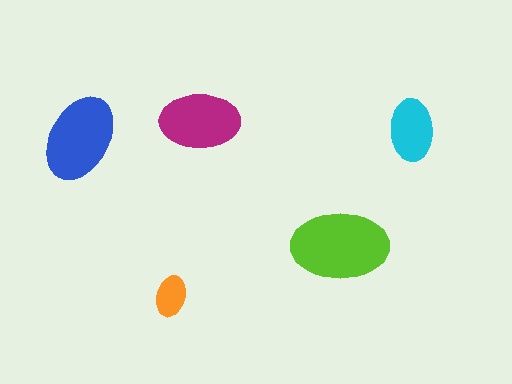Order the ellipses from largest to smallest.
the lime one, the blue one, the magenta one, the cyan one, the orange one.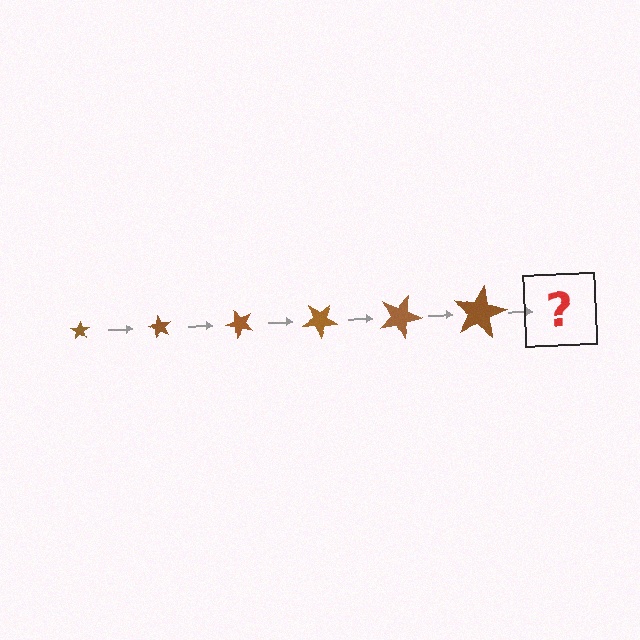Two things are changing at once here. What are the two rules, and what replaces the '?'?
The two rules are that the star grows larger each step and it rotates 60 degrees each step. The '?' should be a star, larger than the previous one and rotated 360 degrees from the start.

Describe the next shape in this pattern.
It should be a star, larger than the previous one and rotated 360 degrees from the start.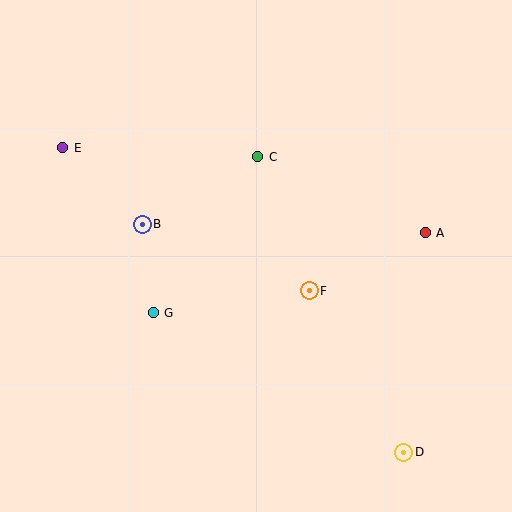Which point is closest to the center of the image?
Point F at (309, 291) is closest to the center.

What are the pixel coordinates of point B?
Point B is at (142, 224).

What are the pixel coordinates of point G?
Point G is at (153, 313).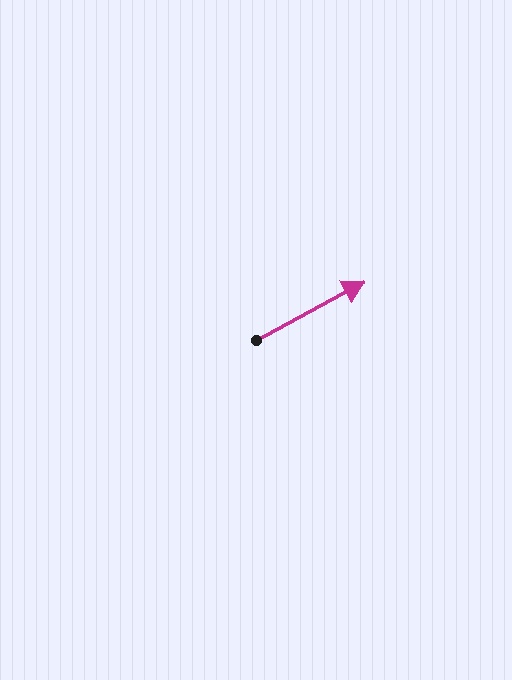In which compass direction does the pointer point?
Northeast.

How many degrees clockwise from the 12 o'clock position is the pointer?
Approximately 62 degrees.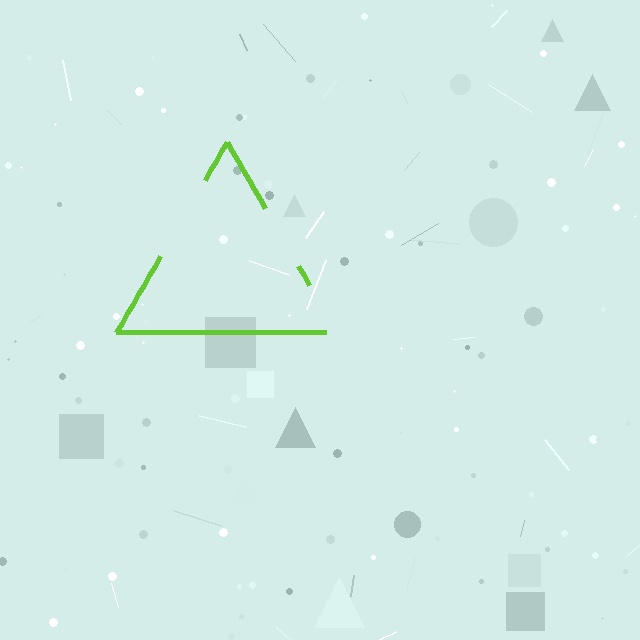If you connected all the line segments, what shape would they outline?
They would outline a triangle.